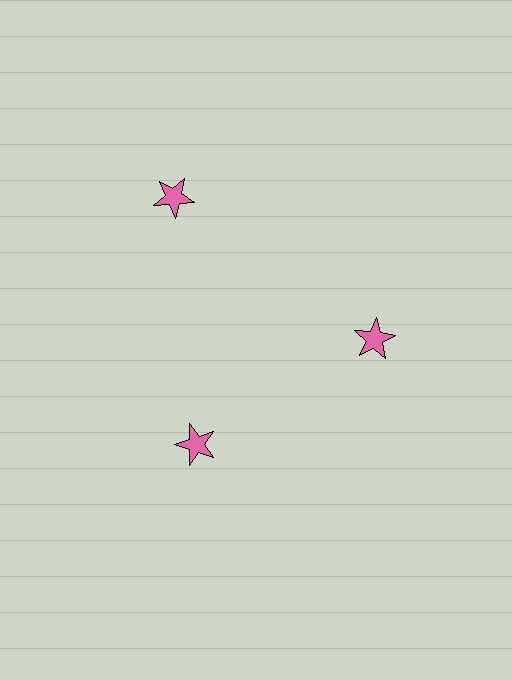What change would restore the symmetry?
The symmetry would be restored by moving it inward, back onto the ring so that all 3 stars sit at equal angles and equal distance from the center.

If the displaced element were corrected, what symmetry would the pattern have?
It would have 3-fold rotational symmetry — the pattern would map onto itself every 120 degrees.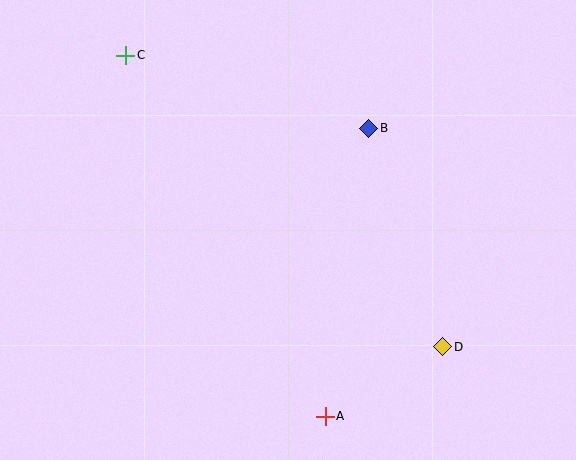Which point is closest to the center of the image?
Point B at (369, 128) is closest to the center.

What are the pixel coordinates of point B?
Point B is at (369, 128).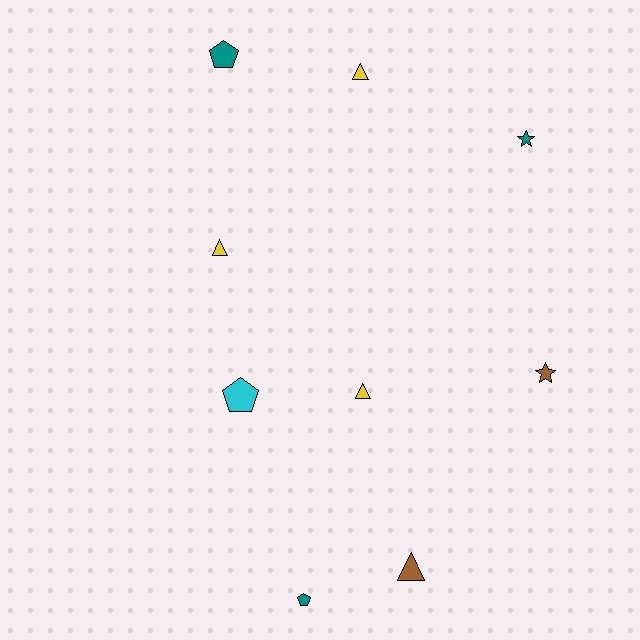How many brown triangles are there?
There is 1 brown triangle.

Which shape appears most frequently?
Triangle, with 4 objects.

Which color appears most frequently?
Teal, with 3 objects.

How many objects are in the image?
There are 9 objects.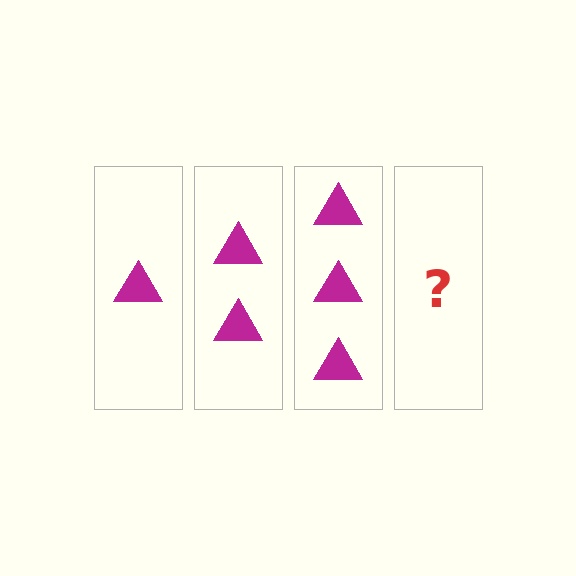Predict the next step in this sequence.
The next step is 4 triangles.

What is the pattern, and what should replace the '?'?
The pattern is that each step adds one more triangle. The '?' should be 4 triangles.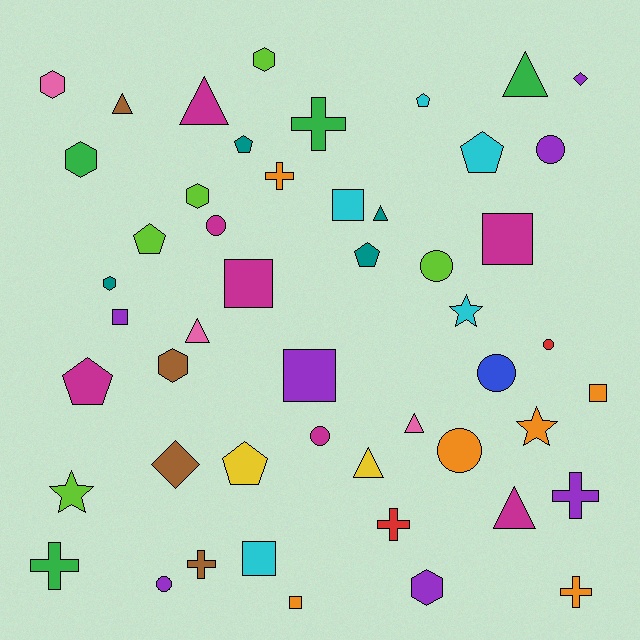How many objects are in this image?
There are 50 objects.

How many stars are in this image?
There are 3 stars.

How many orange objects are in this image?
There are 6 orange objects.